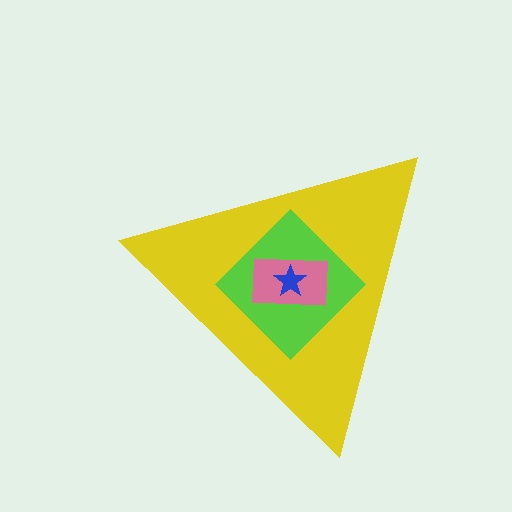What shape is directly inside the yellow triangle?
The lime diamond.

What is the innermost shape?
The blue star.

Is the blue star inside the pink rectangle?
Yes.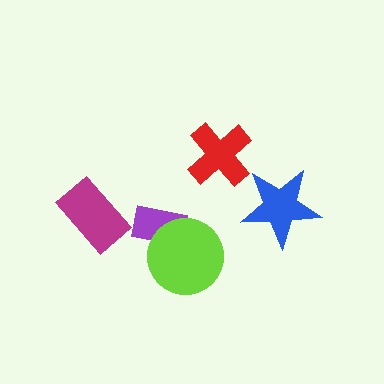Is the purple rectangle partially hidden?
Yes, it is partially covered by another shape.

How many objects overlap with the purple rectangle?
1 object overlaps with the purple rectangle.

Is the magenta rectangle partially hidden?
No, no other shape covers it.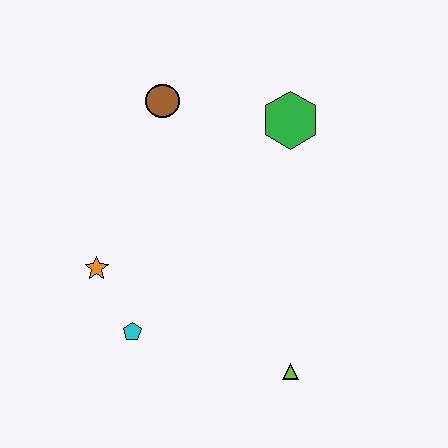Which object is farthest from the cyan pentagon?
The green hexagon is farthest from the cyan pentagon.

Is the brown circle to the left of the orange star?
No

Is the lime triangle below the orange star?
Yes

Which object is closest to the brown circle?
The green hexagon is closest to the brown circle.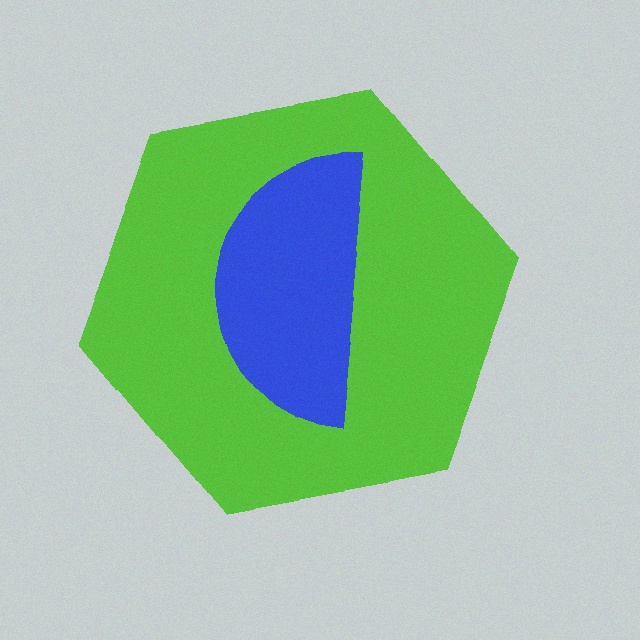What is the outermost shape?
The lime hexagon.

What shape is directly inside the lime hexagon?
The blue semicircle.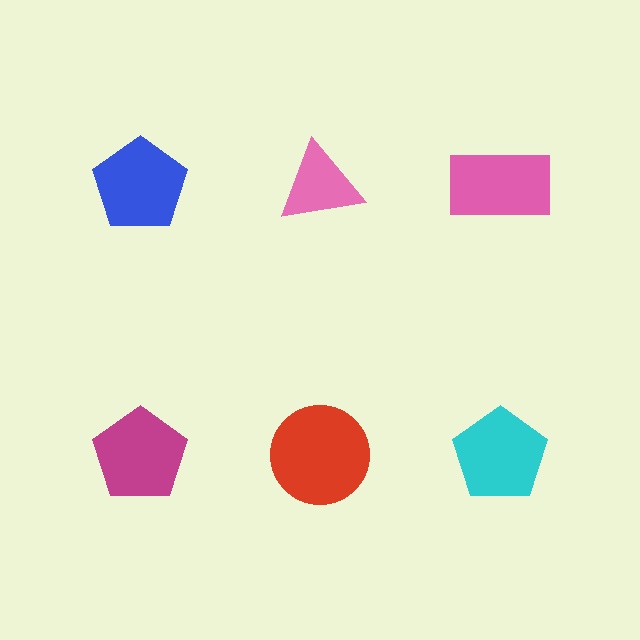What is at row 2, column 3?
A cyan pentagon.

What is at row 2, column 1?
A magenta pentagon.